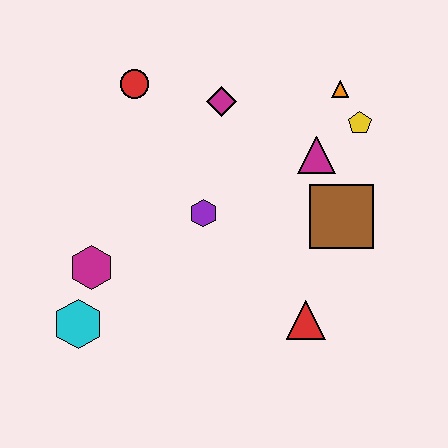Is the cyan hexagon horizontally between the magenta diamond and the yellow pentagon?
No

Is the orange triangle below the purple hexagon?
No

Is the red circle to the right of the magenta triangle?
No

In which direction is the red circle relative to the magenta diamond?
The red circle is to the left of the magenta diamond.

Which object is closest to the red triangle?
The brown square is closest to the red triangle.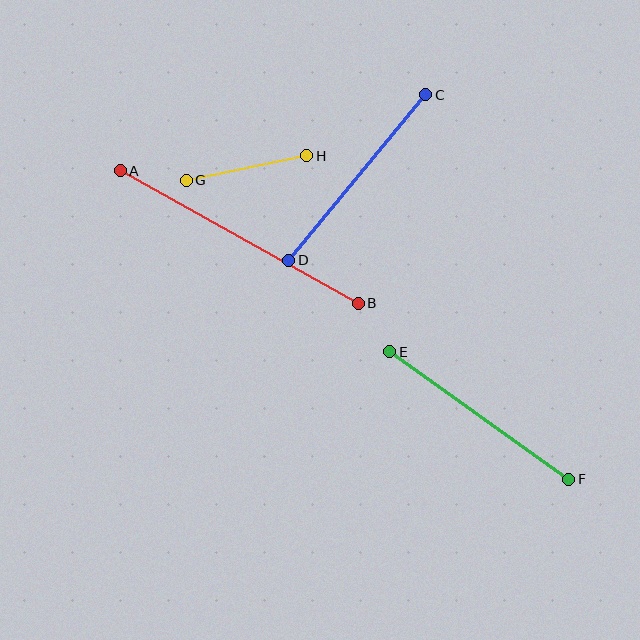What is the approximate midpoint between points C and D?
The midpoint is at approximately (357, 177) pixels.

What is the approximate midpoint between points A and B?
The midpoint is at approximately (239, 237) pixels.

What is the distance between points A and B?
The distance is approximately 272 pixels.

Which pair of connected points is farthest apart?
Points A and B are farthest apart.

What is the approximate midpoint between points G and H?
The midpoint is at approximately (246, 168) pixels.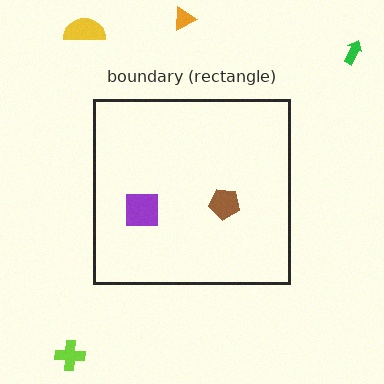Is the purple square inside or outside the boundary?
Inside.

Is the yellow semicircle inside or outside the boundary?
Outside.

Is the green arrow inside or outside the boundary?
Outside.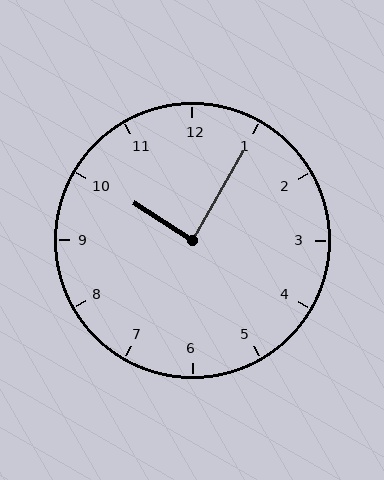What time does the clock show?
10:05.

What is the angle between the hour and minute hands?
Approximately 88 degrees.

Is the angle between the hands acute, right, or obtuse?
It is right.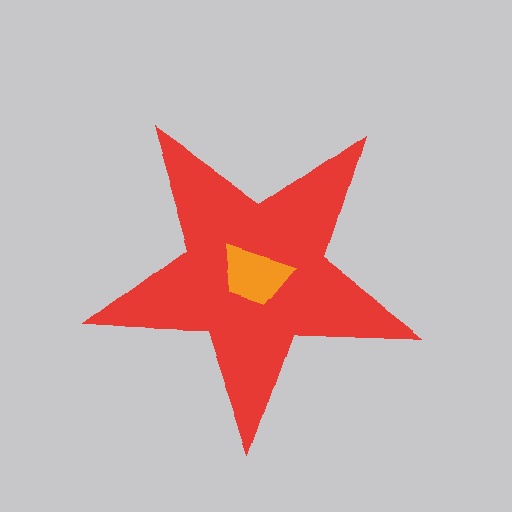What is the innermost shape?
The orange trapezoid.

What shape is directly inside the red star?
The orange trapezoid.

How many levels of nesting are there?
2.